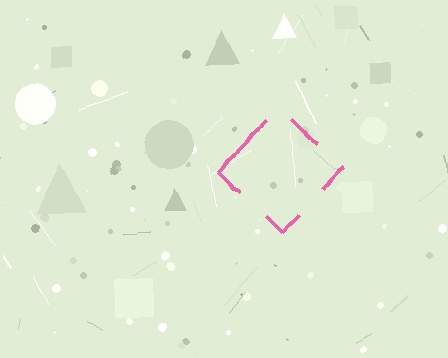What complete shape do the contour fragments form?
The contour fragments form a diamond.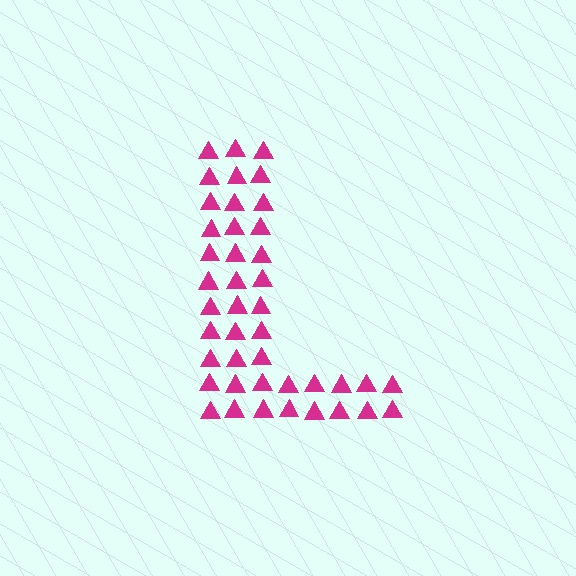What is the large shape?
The large shape is the letter L.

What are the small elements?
The small elements are triangles.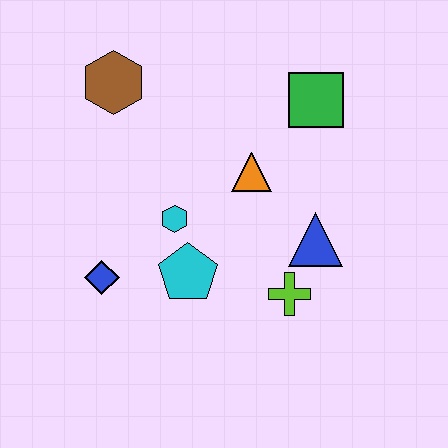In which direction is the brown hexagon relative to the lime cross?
The brown hexagon is above the lime cross.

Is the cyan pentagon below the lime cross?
No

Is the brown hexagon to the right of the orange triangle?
No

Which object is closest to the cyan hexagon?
The cyan pentagon is closest to the cyan hexagon.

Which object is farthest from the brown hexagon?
The lime cross is farthest from the brown hexagon.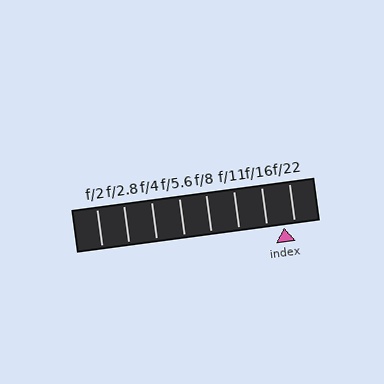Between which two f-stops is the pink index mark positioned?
The index mark is between f/16 and f/22.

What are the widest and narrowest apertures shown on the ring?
The widest aperture shown is f/2 and the narrowest is f/22.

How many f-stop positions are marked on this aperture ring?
There are 8 f-stop positions marked.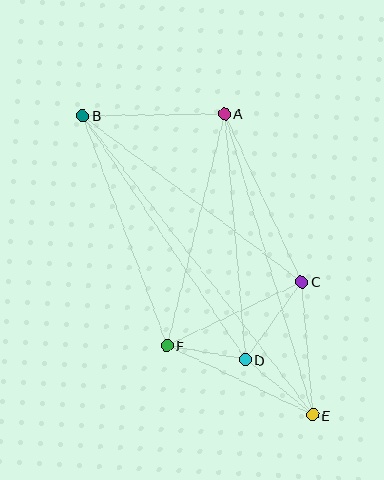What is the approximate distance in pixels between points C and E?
The distance between C and E is approximately 134 pixels.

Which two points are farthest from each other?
Points B and E are farthest from each other.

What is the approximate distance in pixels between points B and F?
The distance between B and F is approximately 245 pixels.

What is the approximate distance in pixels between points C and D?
The distance between C and D is approximately 96 pixels.